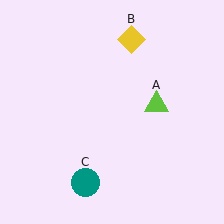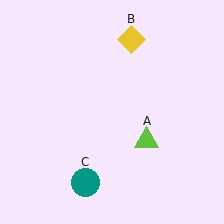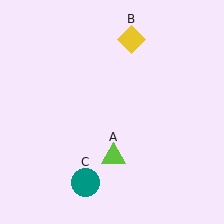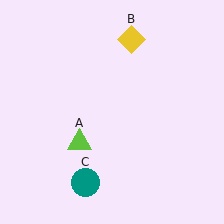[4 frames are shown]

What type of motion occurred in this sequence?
The lime triangle (object A) rotated clockwise around the center of the scene.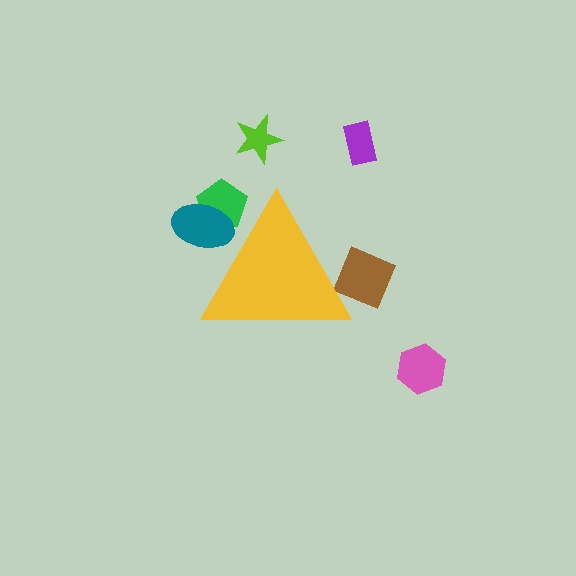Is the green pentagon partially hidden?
Yes, the green pentagon is partially hidden behind the yellow triangle.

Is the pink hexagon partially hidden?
No, the pink hexagon is fully visible.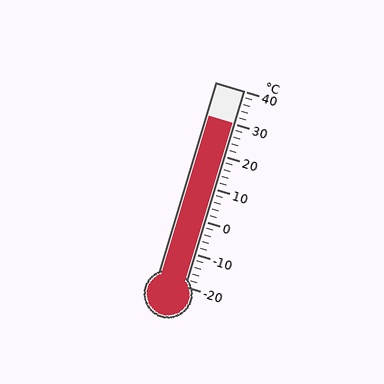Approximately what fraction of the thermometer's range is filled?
The thermometer is filled to approximately 85% of its range.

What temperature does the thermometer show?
The thermometer shows approximately 30°C.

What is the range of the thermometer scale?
The thermometer scale ranges from -20°C to 40°C.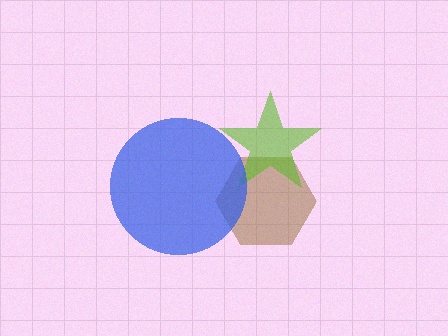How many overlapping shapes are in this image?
There are 3 overlapping shapes in the image.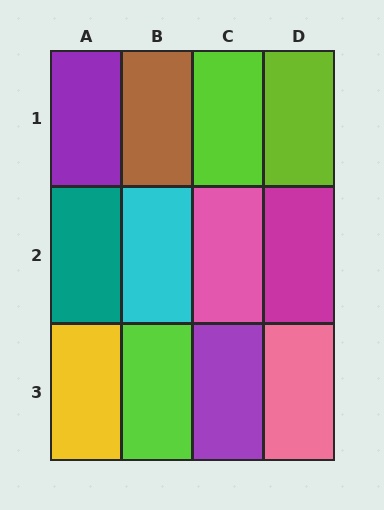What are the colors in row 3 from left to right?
Yellow, lime, purple, pink.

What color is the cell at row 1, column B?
Brown.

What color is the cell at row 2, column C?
Pink.